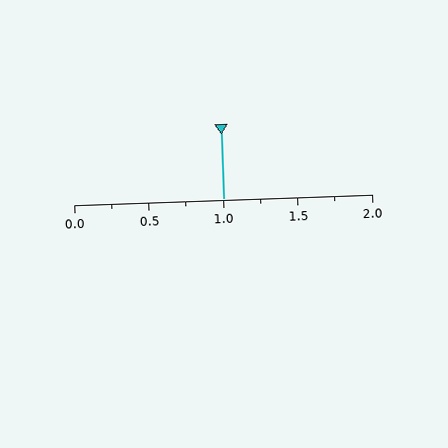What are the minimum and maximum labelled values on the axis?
The axis runs from 0.0 to 2.0.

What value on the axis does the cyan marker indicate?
The marker indicates approximately 1.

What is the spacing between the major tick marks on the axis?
The major ticks are spaced 0.5 apart.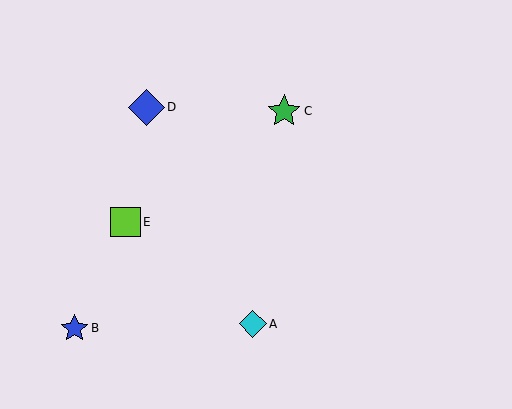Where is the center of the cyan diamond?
The center of the cyan diamond is at (253, 324).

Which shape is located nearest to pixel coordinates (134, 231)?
The lime square (labeled E) at (126, 222) is nearest to that location.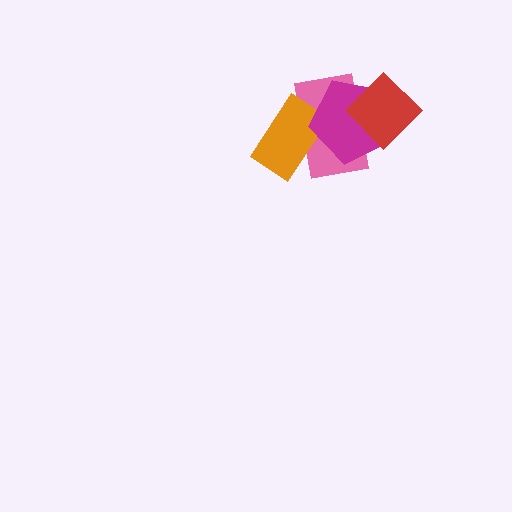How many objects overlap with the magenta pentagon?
3 objects overlap with the magenta pentagon.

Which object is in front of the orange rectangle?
The magenta pentagon is in front of the orange rectangle.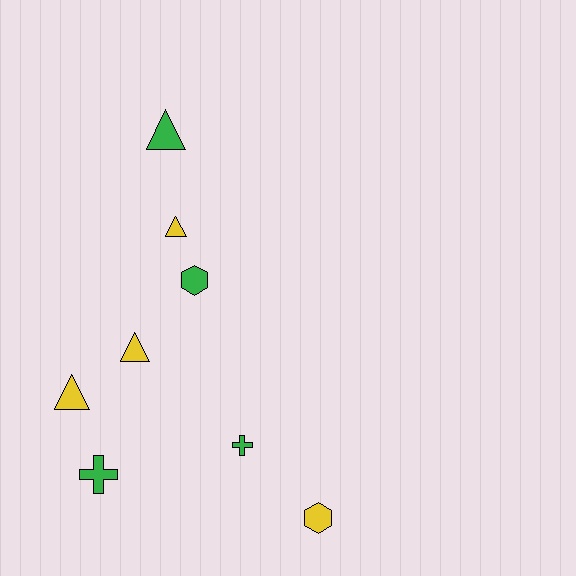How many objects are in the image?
There are 8 objects.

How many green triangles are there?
There is 1 green triangle.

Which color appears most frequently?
Yellow, with 4 objects.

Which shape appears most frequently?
Triangle, with 4 objects.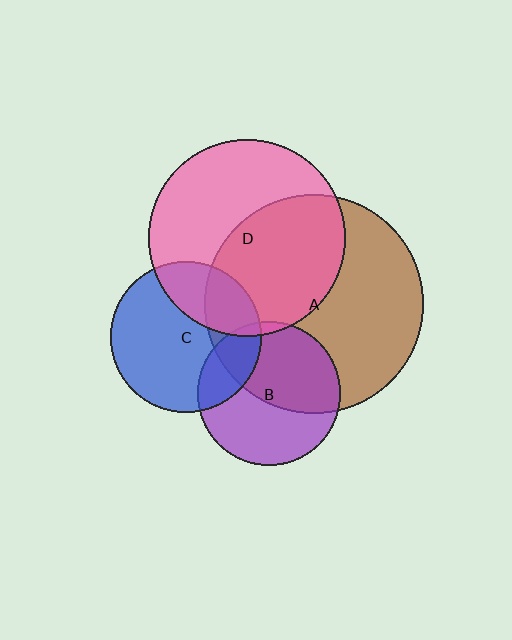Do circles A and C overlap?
Yes.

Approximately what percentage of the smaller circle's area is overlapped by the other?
Approximately 25%.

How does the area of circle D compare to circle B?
Approximately 1.9 times.